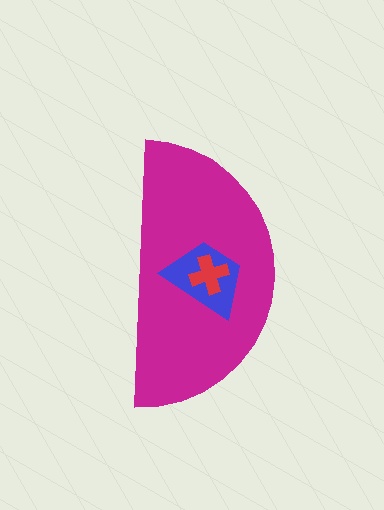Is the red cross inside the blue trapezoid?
Yes.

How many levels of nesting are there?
3.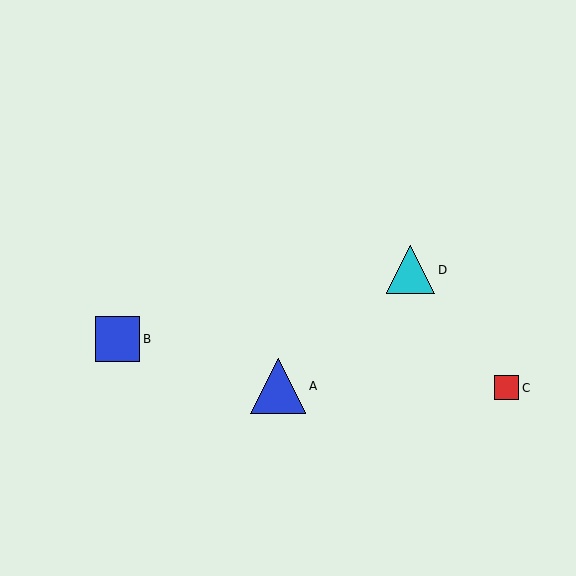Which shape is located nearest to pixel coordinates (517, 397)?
The red square (labeled C) at (507, 388) is nearest to that location.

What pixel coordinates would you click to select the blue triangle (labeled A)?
Click at (278, 386) to select the blue triangle A.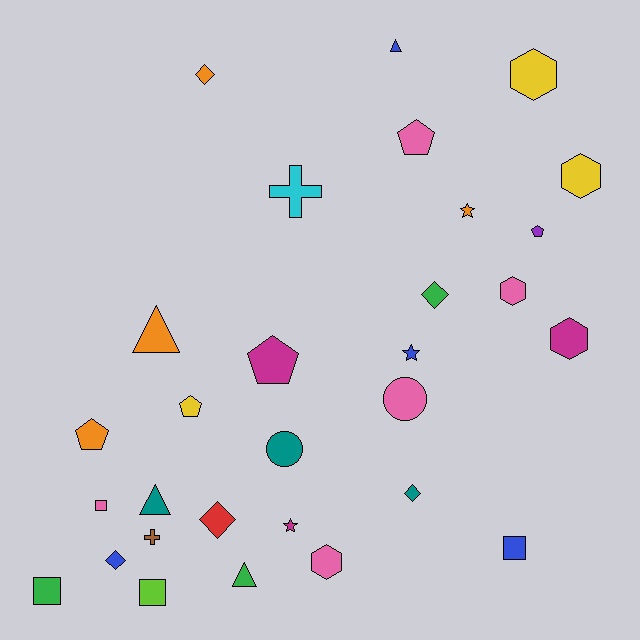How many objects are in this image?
There are 30 objects.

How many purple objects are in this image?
There is 1 purple object.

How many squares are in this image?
There are 4 squares.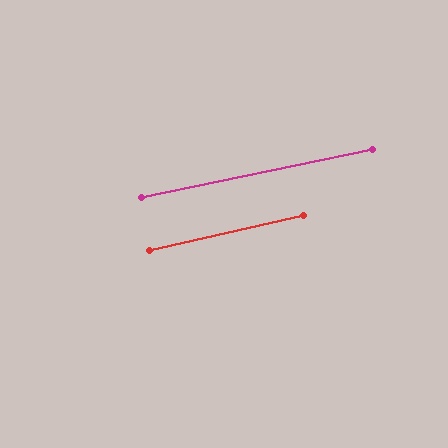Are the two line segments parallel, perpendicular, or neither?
Parallel — their directions differ by only 1.1°.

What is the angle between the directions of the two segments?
Approximately 1 degree.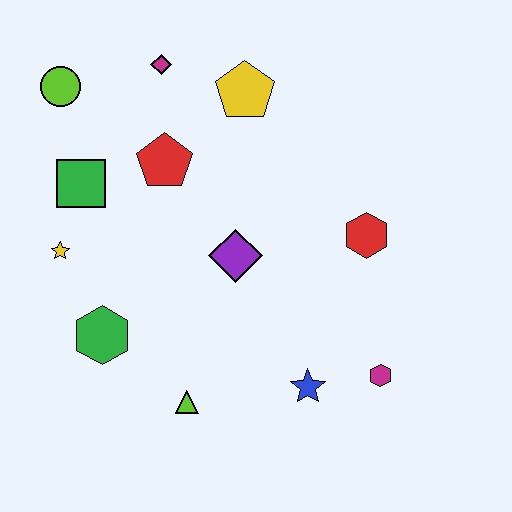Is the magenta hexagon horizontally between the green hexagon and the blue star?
No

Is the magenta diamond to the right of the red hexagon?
No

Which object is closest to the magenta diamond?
The yellow pentagon is closest to the magenta diamond.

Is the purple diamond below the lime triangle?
No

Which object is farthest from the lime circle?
The magenta hexagon is farthest from the lime circle.